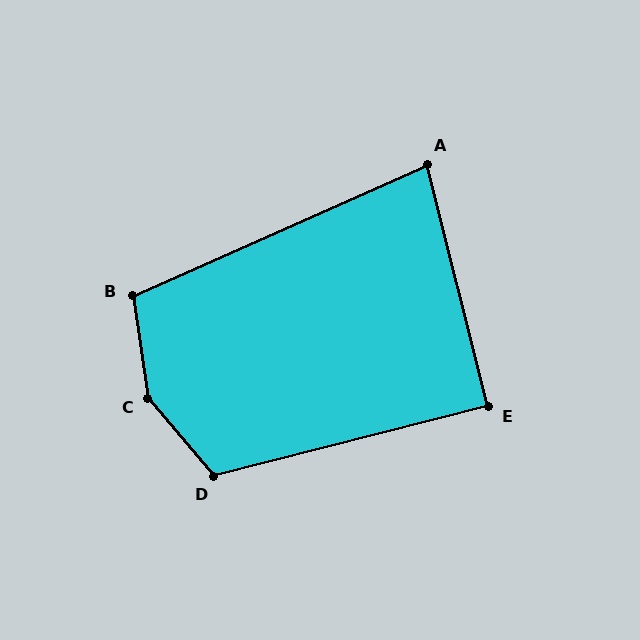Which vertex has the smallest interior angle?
A, at approximately 80 degrees.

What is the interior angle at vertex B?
Approximately 105 degrees (obtuse).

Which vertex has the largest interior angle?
C, at approximately 148 degrees.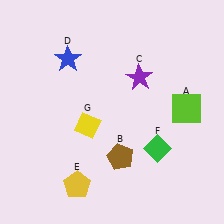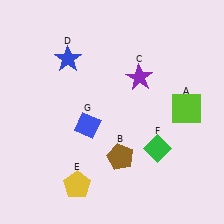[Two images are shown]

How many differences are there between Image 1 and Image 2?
There is 1 difference between the two images.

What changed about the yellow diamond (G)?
In Image 1, G is yellow. In Image 2, it changed to blue.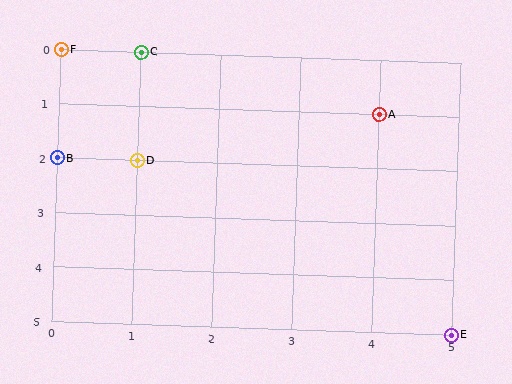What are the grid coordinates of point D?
Point D is at grid coordinates (1, 2).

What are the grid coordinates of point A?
Point A is at grid coordinates (4, 1).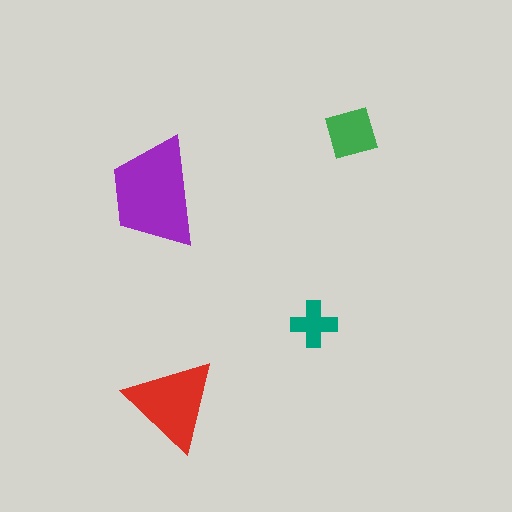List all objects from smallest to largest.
The teal cross, the green diamond, the red triangle, the purple trapezoid.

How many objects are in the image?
There are 4 objects in the image.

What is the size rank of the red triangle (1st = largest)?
2nd.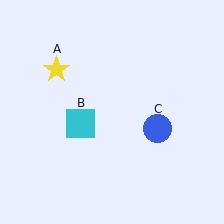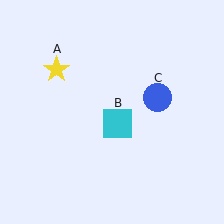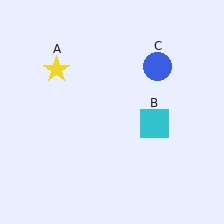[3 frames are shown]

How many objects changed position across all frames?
2 objects changed position: cyan square (object B), blue circle (object C).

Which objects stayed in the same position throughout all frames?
Yellow star (object A) remained stationary.